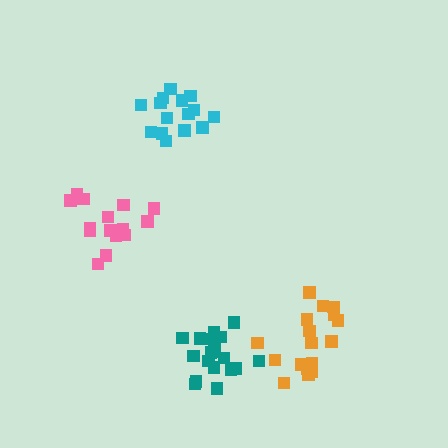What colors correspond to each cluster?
The clusters are colored: teal, orange, pink, cyan.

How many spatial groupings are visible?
There are 4 spatial groupings.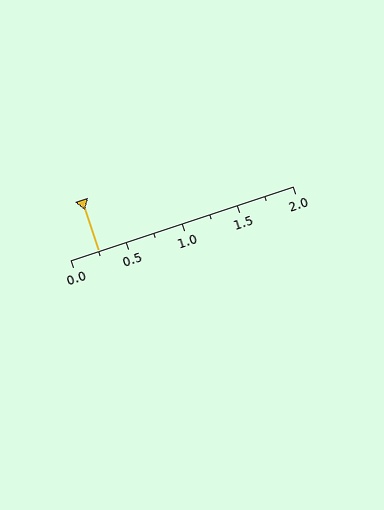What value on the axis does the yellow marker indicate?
The marker indicates approximately 0.25.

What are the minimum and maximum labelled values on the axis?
The axis runs from 0.0 to 2.0.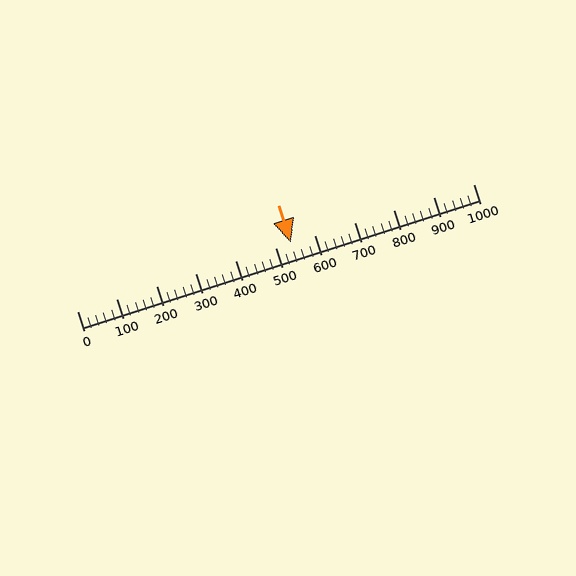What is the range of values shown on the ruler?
The ruler shows values from 0 to 1000.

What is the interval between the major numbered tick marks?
The major tick marks are spaced 100 units apart.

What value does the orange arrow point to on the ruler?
The orange arrow points to approximately 540.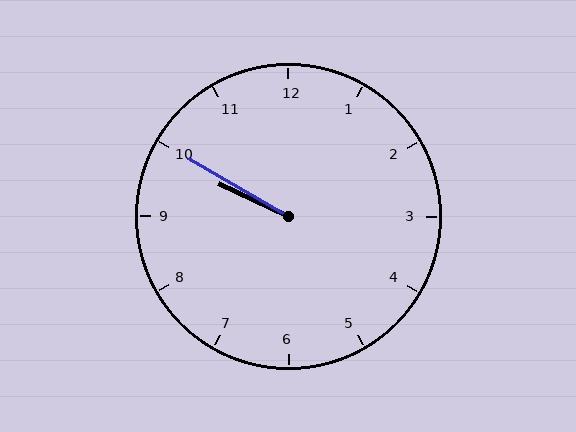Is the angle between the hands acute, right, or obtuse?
It is acute.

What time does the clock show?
9:50.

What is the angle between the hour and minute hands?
Approximately 5 degrees.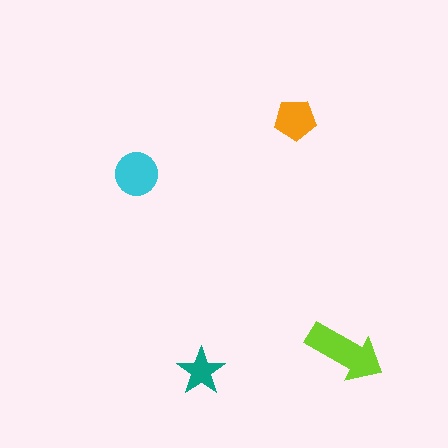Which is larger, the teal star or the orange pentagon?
The orange pentagon.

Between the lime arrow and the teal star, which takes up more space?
The lime arrow.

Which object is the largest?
The lime arrow.